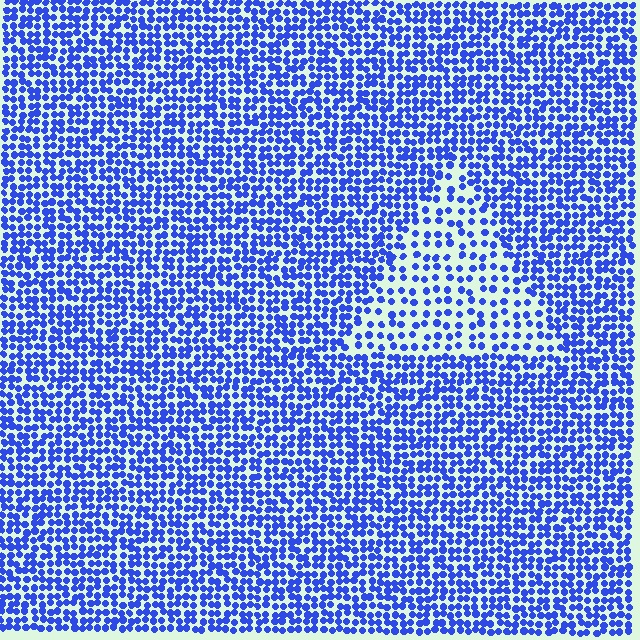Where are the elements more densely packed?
The elements are more densely packed outside the triangle boundary.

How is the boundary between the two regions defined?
The boundary is defined by a change in element density (approximately 2.0x ratio). All elements are the same color, size, and shape.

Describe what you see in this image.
The image contains small blue elements arranged at two different densities. A triangle-shaped region is visible where the elements are less densely packed than the surrounding area.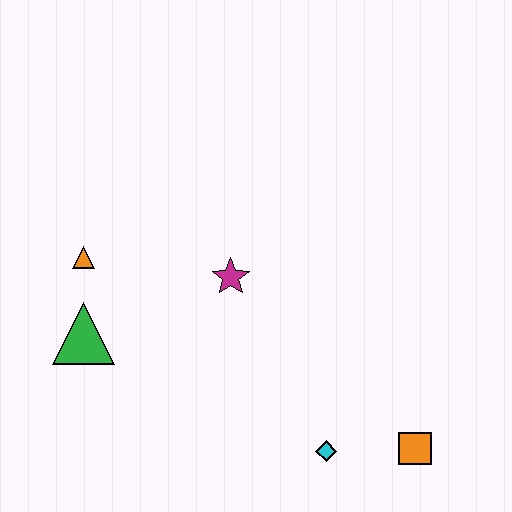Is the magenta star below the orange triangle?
Yes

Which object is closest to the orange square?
The cyan diamond is closest to the orange square.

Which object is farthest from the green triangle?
The orange square is farthest from the green triangle.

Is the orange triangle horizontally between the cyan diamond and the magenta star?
No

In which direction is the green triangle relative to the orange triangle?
The green triangle is below the orange triangle.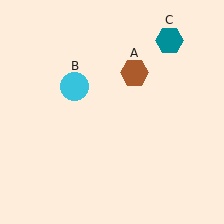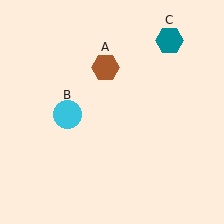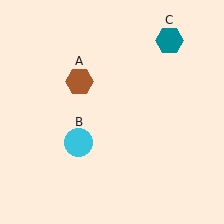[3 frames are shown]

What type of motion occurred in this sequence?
The brown hexagon (object A), cyan circle (object B) rotated counterclockwise around the center of the scene.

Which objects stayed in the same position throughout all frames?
Teal hexagon (object C) remained stationary.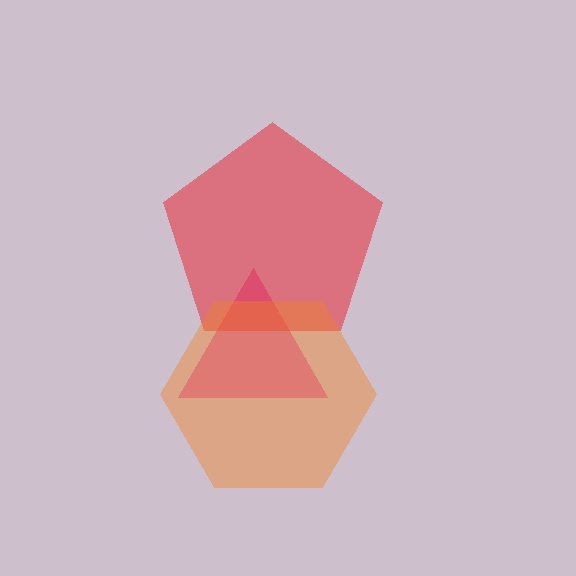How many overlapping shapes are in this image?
There are 3 overlapping shapes in the image.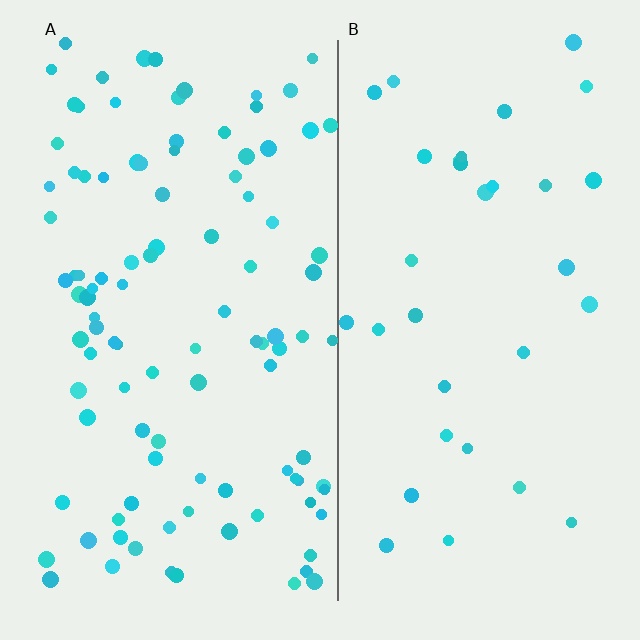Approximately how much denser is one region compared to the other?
Approximately 3.1× — region A over region B.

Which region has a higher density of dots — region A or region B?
A (the left).